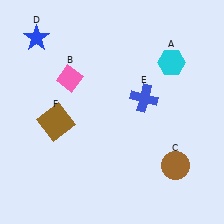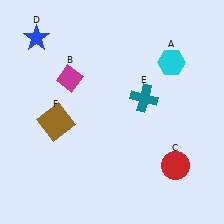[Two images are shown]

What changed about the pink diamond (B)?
In Image 1, B is pink. In Image 2, it changed to magenta.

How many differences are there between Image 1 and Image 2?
There are 3 differences between the two images.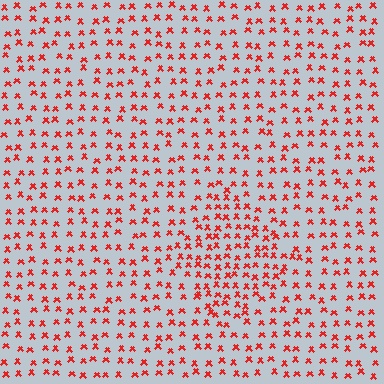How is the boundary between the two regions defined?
The boundary is defined by a change in element density (approximately 1.7x ratio). All elements are the same color, size, and shape.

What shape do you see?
I see a diamond.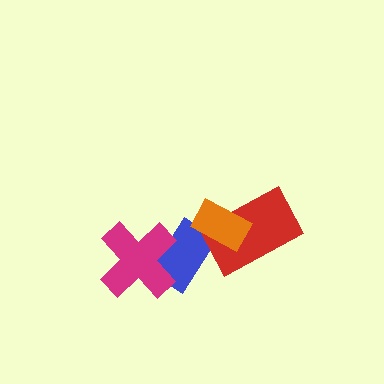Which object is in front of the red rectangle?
The orange rectangle is in front of the red rectangle.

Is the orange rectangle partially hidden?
No, no other shape covers it.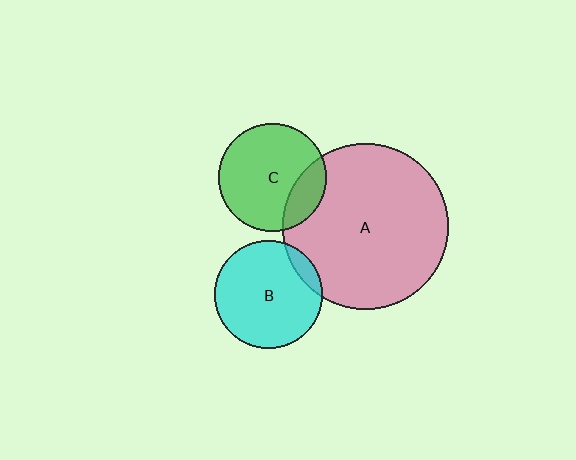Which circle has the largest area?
Circle A (pink).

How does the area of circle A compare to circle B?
Approximately 2.4 times.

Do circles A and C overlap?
Yes.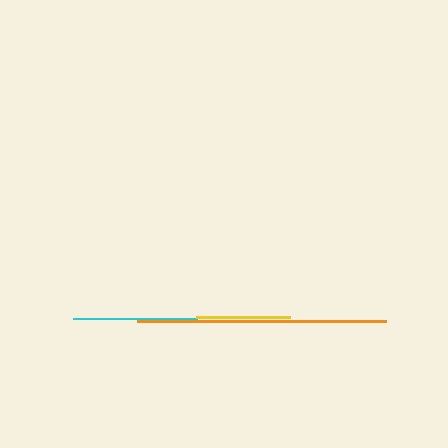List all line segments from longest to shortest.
From longest to shortest: orange, cyan, yellow.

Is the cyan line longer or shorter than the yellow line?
The cyan line is longer than the yellow line.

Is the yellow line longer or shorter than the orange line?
The orange line is longer than the yellow line.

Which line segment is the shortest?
The yellow line is the shortest at approximately 95 pixels.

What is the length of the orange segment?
The orange segment is approximately 249 pixels long.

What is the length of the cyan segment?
The cyan segment is approximately 124 pixels long.